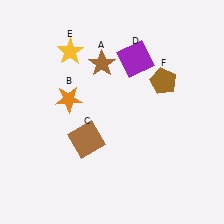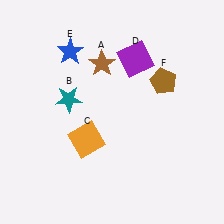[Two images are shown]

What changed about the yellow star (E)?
In Image 1, E is yellow. In Image 2, it changed to blue.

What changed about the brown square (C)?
In Image 1, C is brown. In Image 2, it changed to orange.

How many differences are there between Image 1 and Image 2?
There are 3 differences between the two images.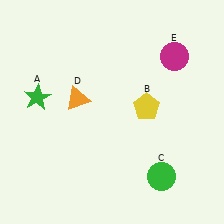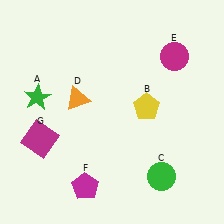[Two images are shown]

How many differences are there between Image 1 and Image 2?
There are 2 differences between the two images.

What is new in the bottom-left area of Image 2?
A magenta pentagon (F) was added in the bottom-left area of Image 2.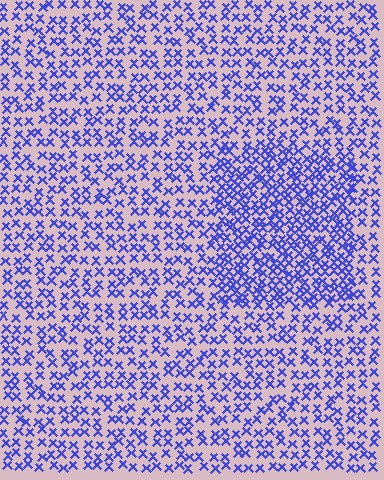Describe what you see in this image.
The image contains small blue elements arranged at two different densities. A rectangle-shaped region is visible where the elements are more densely packed than the surrounding area.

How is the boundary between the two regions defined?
The boundary is defined by a change in element density (approximately 1.8x ratio). All elements are the same color, size, and shape.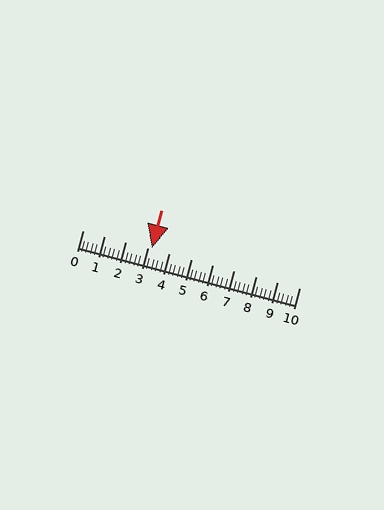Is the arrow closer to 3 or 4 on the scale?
The arrow is closer to 3.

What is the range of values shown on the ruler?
The ruler shows values from 0 to 10.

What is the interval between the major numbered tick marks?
The major tick marks are spaced 1 units apart.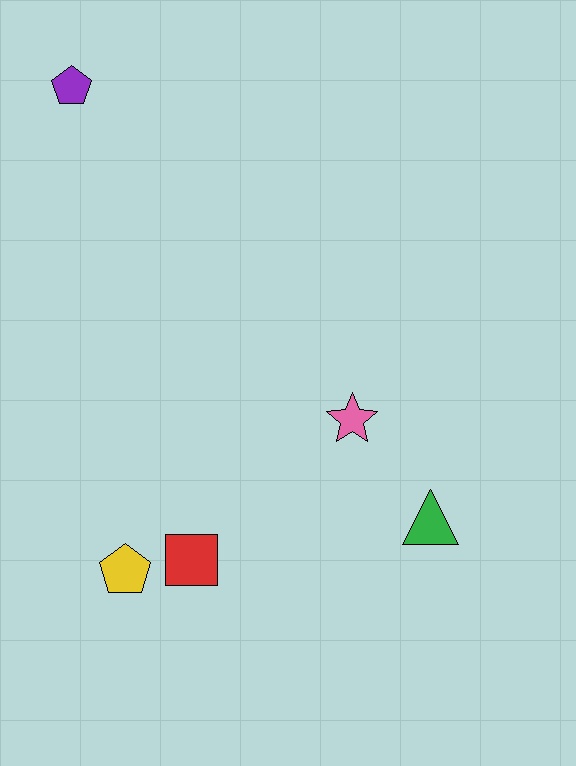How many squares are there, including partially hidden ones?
There is 1 square.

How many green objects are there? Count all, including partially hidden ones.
There is 1 green object.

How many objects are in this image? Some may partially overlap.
There are 5 objects.